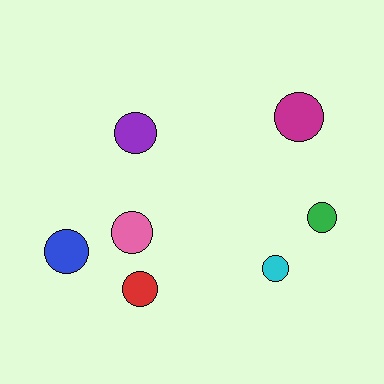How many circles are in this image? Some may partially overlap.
There are 7 circles.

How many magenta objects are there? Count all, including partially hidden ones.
There is 1 magenta object.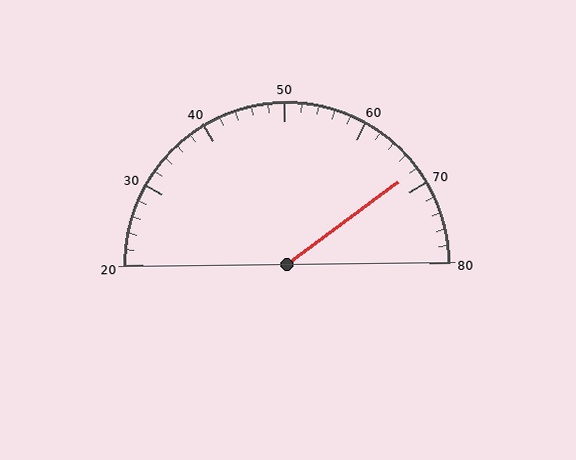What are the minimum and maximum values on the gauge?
The gauge ranges from 20 to 80.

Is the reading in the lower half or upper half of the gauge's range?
The reading is in the upper half of the range (20 to 80).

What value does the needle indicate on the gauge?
The needle indicates approximately 68.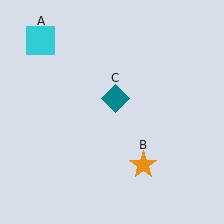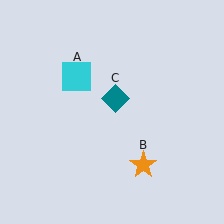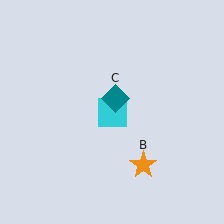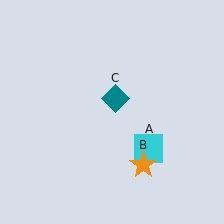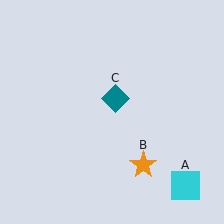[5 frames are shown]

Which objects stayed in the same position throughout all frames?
Orange star (object B) and teal diamond (object C) remained stationary.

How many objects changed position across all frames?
1 object changed position: cyan square (object A).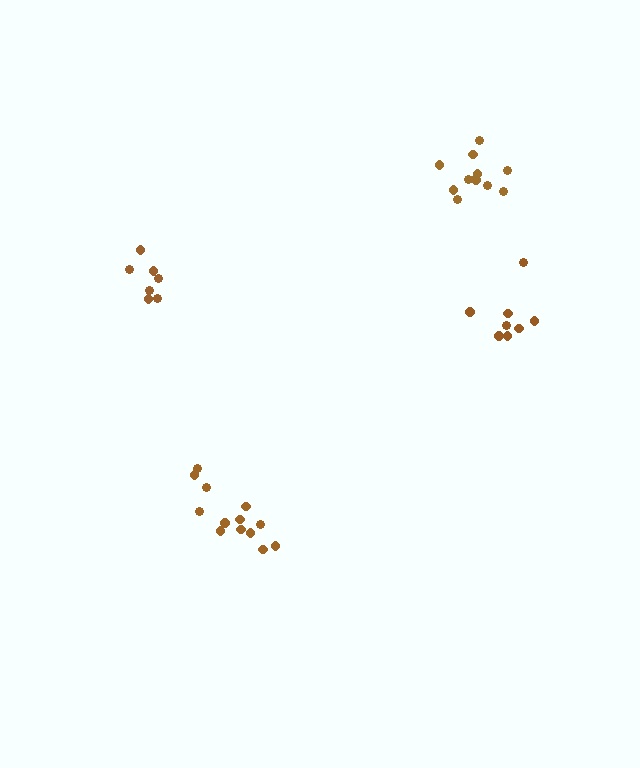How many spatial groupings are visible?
There are 4 spatial groupings.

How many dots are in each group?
Group 1: 8 dots, Group 2: 13 dots, Group 3: 7 dots, Group 4: 12 dots (40 total).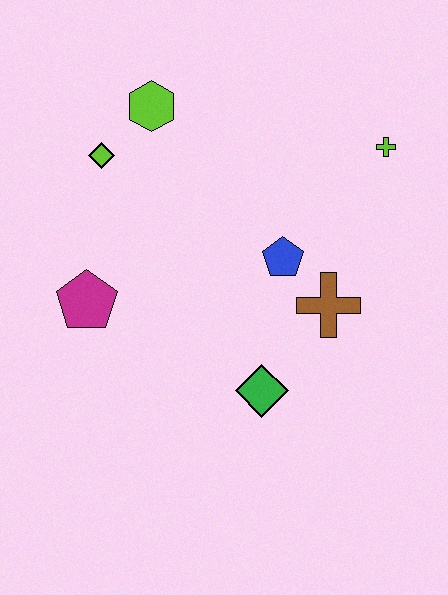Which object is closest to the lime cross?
The blue pentagon is closest to the lime cross.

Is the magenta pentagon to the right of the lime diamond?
No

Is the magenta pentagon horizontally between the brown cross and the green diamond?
No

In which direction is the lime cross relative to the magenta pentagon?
The lime cross is to the right of the magenta pentagon.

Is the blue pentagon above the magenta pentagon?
Yes